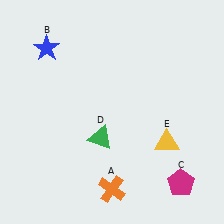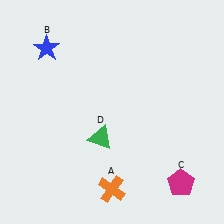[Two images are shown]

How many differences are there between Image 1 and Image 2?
There is 1 difference between the two images.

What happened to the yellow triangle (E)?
The yellow triangle (E) was removed in Image 2. It was in the bottom-right area of Image 1.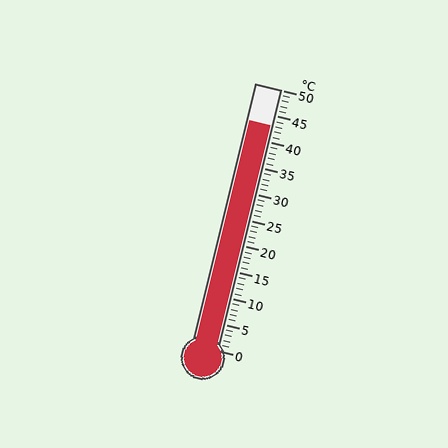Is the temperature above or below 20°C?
The temperature is above 20°C.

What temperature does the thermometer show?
The thermometer shows approximately 43°C.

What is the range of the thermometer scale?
The thermometer scale ranges from 0°C to 50°C.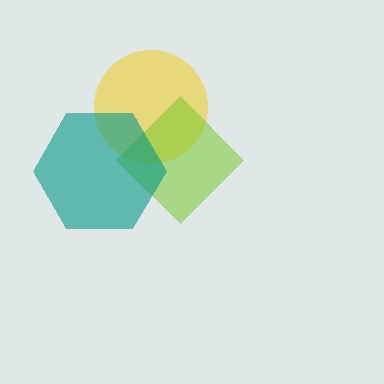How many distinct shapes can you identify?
There are 3 distinct shapes: a yellow circle, a lime diamond, a teal hexagon.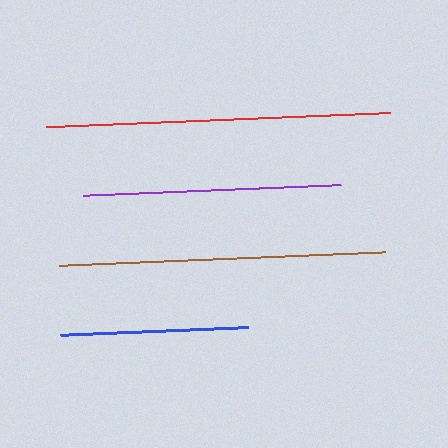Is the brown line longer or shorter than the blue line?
The brown line is longer than the blue line.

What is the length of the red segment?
The red segment is approximately 344 pixels long.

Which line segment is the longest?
The red line is the longest at approximately 344 pixels.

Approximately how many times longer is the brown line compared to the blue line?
The brown line is approximately 1.7 times the length of the blue line.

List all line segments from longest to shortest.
From longest to shortest: red, brown, purple, blue.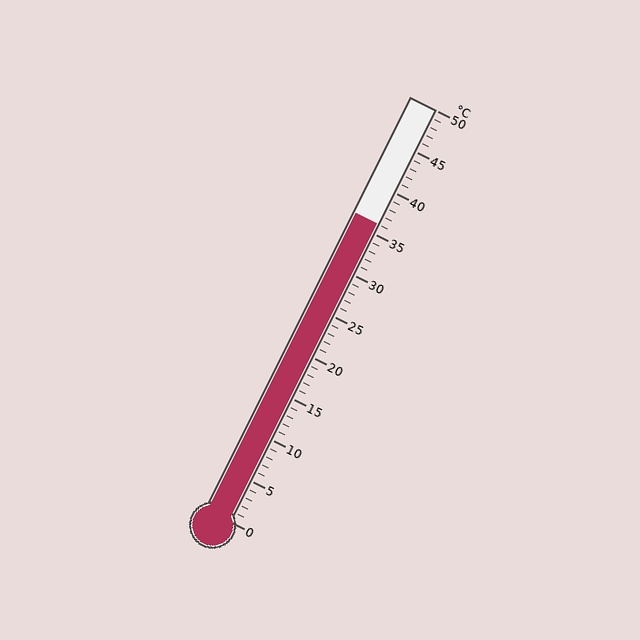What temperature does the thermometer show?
The thermometer shows approximately 36°C.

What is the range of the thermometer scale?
The thermometer scale ranges from 0°C to 50°C.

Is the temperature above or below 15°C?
The temperature is above 15°C.